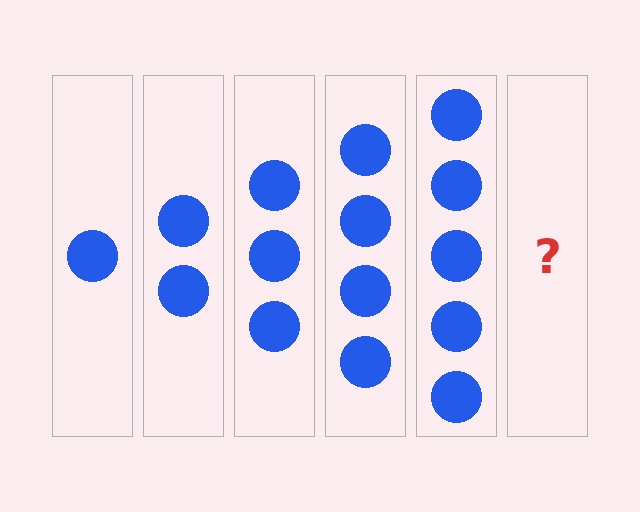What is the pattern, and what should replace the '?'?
The pattern is that each step adds one more circle. The '?' should be 6 circles.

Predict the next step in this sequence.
The next step is 6 circles.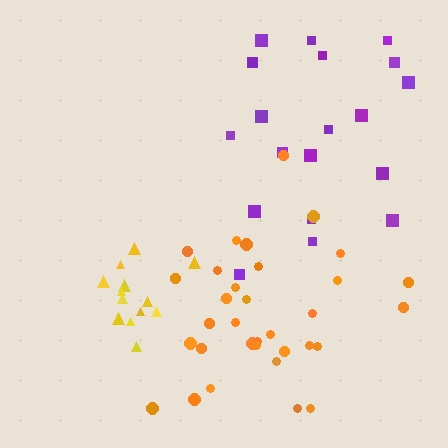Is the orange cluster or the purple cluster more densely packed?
Orange.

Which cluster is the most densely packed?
Yellow.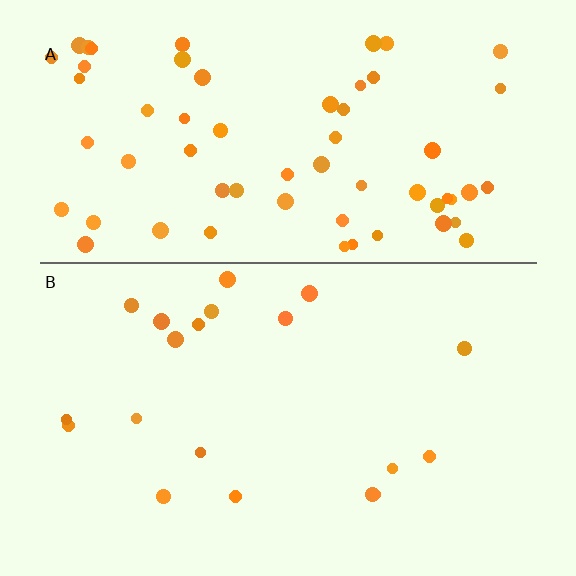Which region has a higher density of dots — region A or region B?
A (the top).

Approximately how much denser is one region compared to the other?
Approximately 3.2× — region A over region B.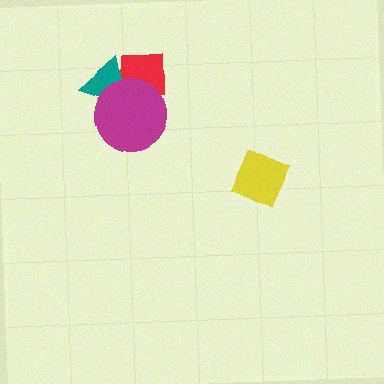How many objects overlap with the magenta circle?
3 objects overlap with the magenta circle.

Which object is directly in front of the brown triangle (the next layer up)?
The red square is directly in front of the brown triangle.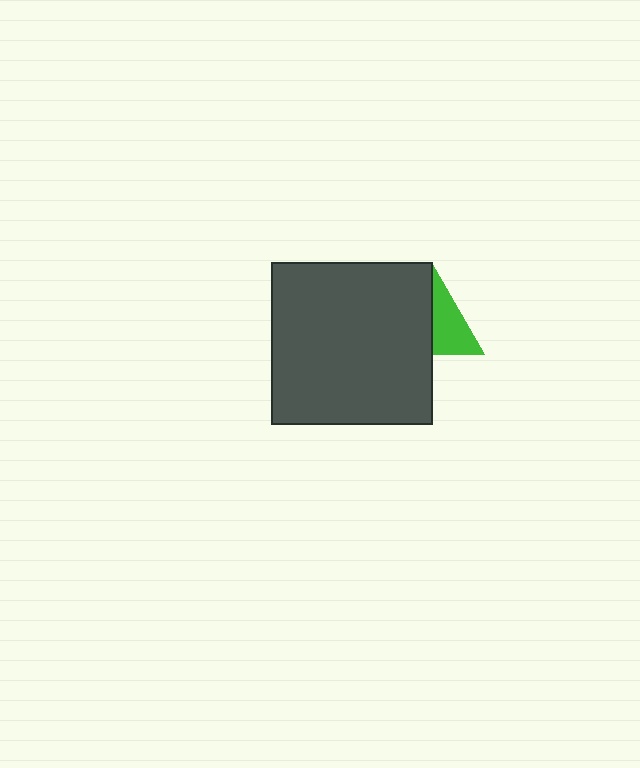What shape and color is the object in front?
The object in front is a dark gray square.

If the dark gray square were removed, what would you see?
You would see the complete green triangle.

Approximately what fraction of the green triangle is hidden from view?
Roughly 54% of the green triangle is hidden behind the dark gray square.